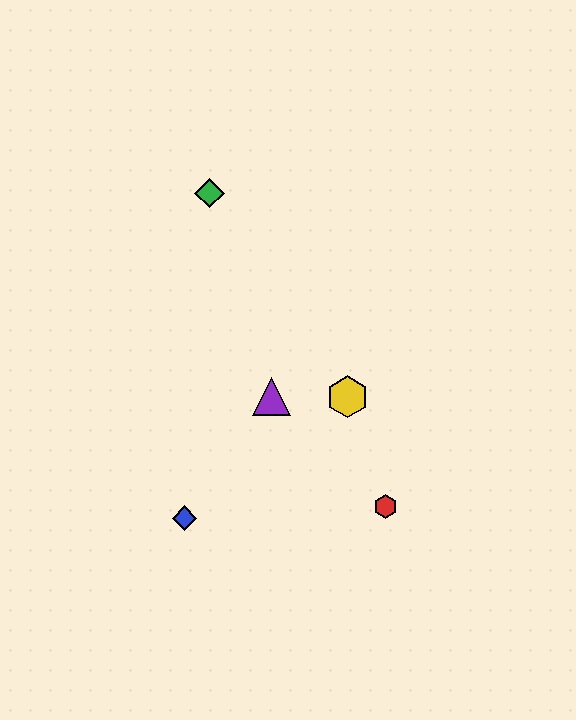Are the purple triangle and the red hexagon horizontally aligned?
No, the purple triangle is at y≈397 and the red hexagon is at y≈506.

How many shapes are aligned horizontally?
2 shapes (the yellow hexagon, the purple triangle) are aligned horizontally.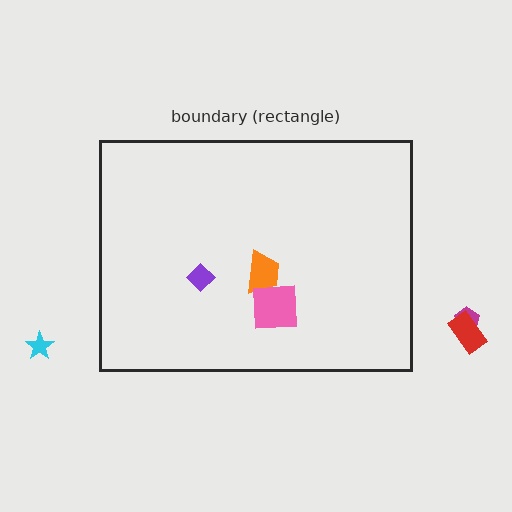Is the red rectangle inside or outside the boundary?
Outside.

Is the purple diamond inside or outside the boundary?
Inside.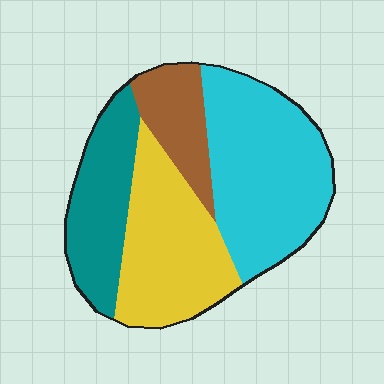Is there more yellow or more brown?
Yellow.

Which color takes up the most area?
Cyan, at roughly 35%.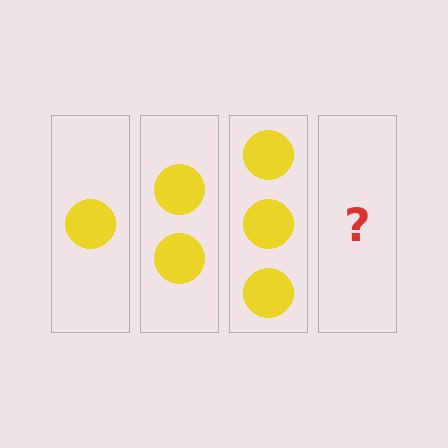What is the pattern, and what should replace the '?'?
The pattern is that each step adds one more circle. The '?' should be 4 circles.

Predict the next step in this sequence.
The next step is 4 circles.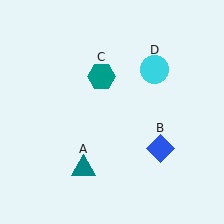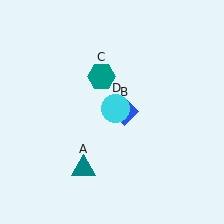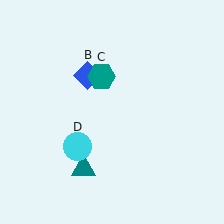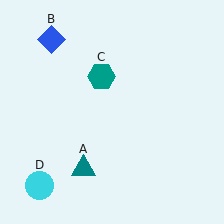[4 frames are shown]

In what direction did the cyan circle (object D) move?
The cyan circle (object D) moved down and to the left.